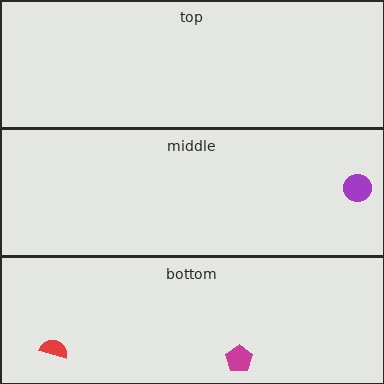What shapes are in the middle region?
The purple circle.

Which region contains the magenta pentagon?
The bottom region.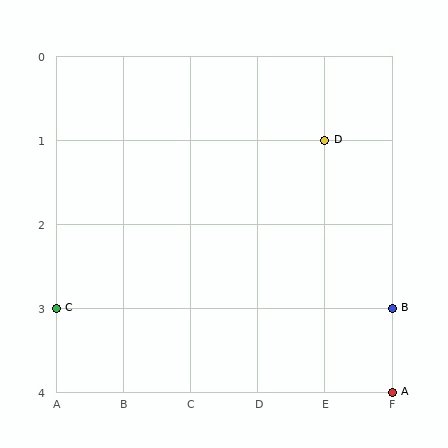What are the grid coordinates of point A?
Point A is at grid coordinates (F, 4).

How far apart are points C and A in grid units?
Points C and A are 5 columns and 1 row apart (about 5.1 grid units diagonally).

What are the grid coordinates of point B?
Point B is at grid coordinates (F, 3).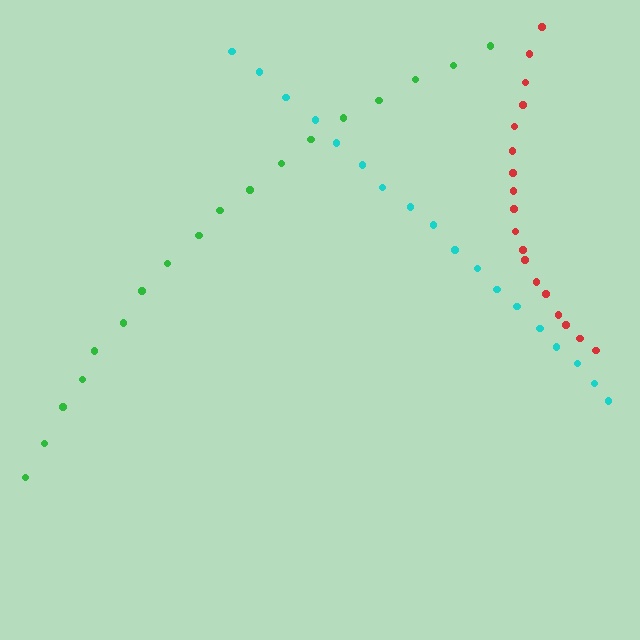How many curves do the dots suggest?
There are 3 distinct paths.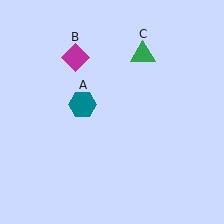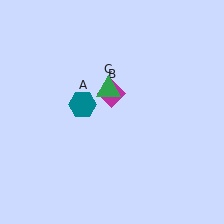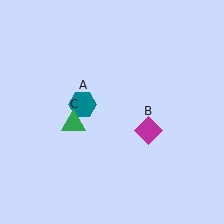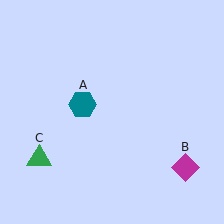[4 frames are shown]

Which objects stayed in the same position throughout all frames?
Teal hexagon (object A) remained stationary.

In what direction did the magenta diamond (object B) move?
The magenta diamond (object B) moved down and to the right.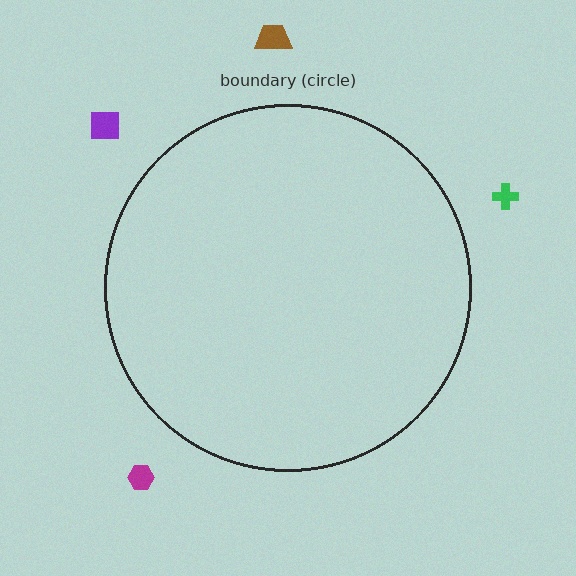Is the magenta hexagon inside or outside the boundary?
Outside.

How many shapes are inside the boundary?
0 inside, 4 outside.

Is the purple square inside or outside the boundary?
Outside.